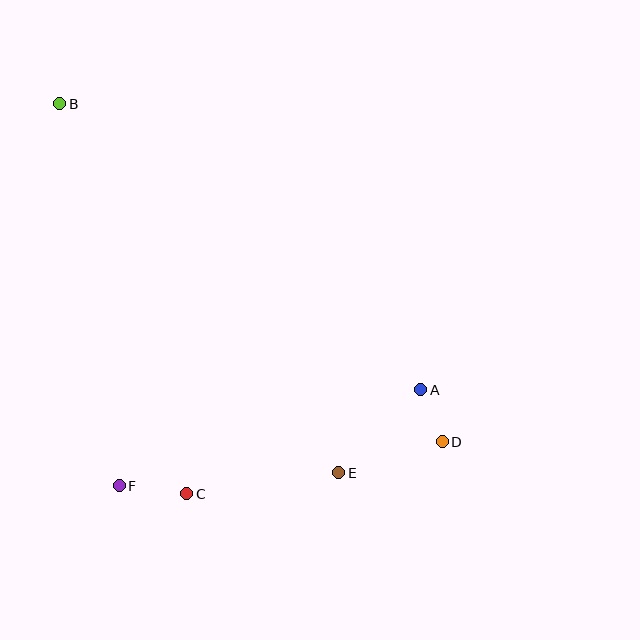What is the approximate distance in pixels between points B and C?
The distance between B and C is approximately 410 pixels.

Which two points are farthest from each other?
Points B and D are farthest from each other.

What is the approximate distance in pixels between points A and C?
The distance between A and C is approximately 256 pixels.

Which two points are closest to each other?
Points A and D are closest to each other.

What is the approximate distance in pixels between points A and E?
The distance between A and E is approximately 117 pixels.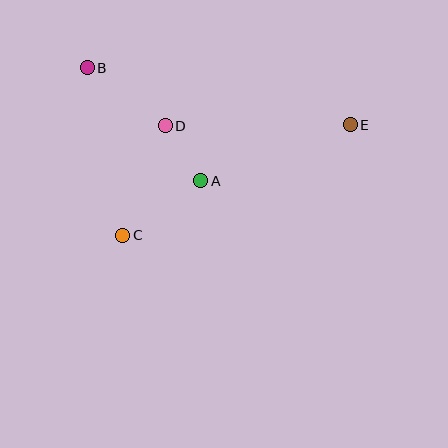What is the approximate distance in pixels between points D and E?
The distance between D and E is approximately 185 pixels.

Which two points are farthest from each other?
Points B and E are farthest from each other.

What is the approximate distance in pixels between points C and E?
The distance between C and E is approximately 253 pixels.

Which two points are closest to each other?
Points A and D are closest to each other.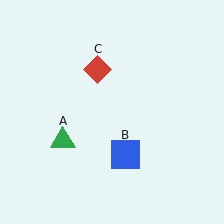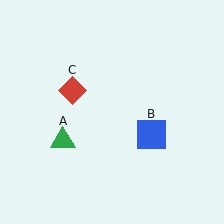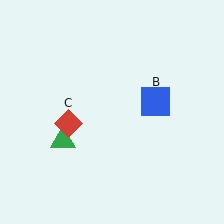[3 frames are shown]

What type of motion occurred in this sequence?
The blue square (object B), red diamond (object C) rotated counterclockwise around the center of the scene.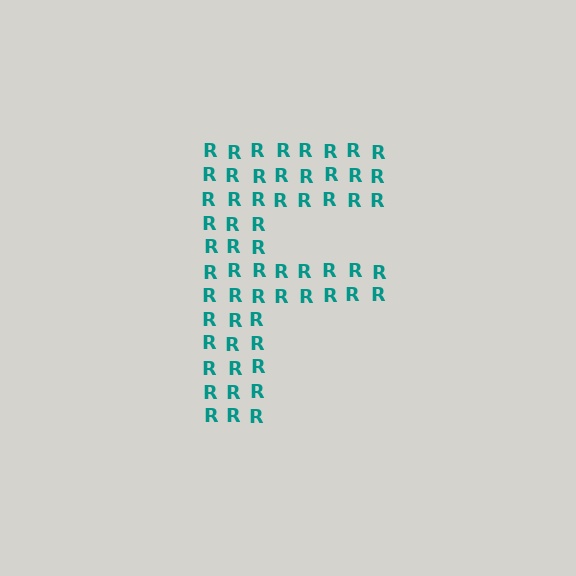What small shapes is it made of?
It is made of small letter R's.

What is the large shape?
The large shape is the letter F.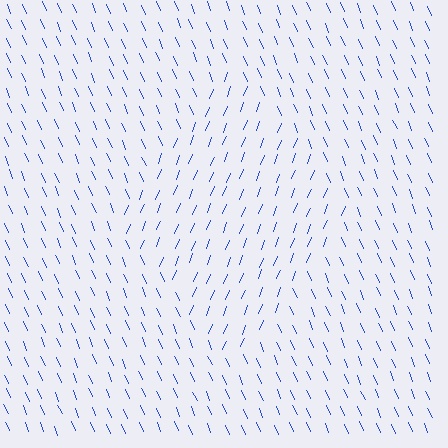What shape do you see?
I see a diamond.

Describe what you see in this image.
The image is filled with small blue line segments. A diamond region in the image has lines oriented differently from the surrounding lines, creating a visible texture boundary.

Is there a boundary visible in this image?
Yes, there is a texture boundary formed by a change in line orientation.